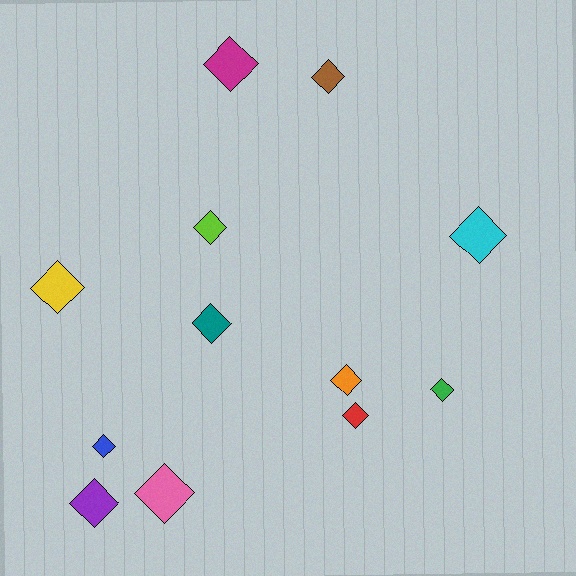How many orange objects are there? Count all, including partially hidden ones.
There is 1 orange object.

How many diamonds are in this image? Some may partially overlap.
There are 12 diamonds.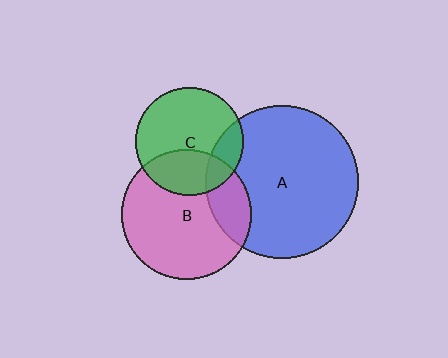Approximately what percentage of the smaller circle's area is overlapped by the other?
Approximately 35%.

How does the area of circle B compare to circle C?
Approximately 1.4 times.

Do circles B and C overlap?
Yes.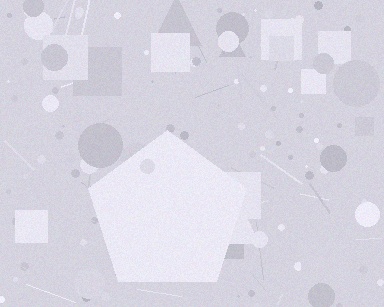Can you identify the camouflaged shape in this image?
The camouflaged shape is a pentagon.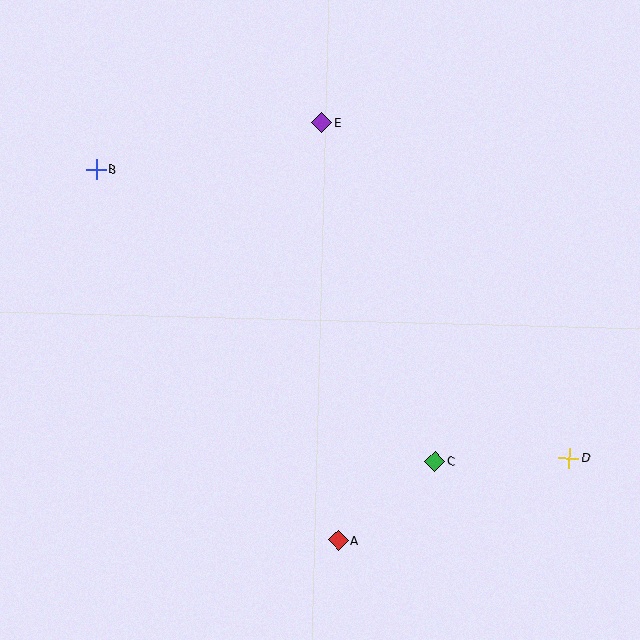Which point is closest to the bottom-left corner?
Point A is closest to the bottom-left corner.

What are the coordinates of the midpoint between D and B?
The midpoint between D and B is at (333, 314).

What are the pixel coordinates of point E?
Point E is at (322, 123).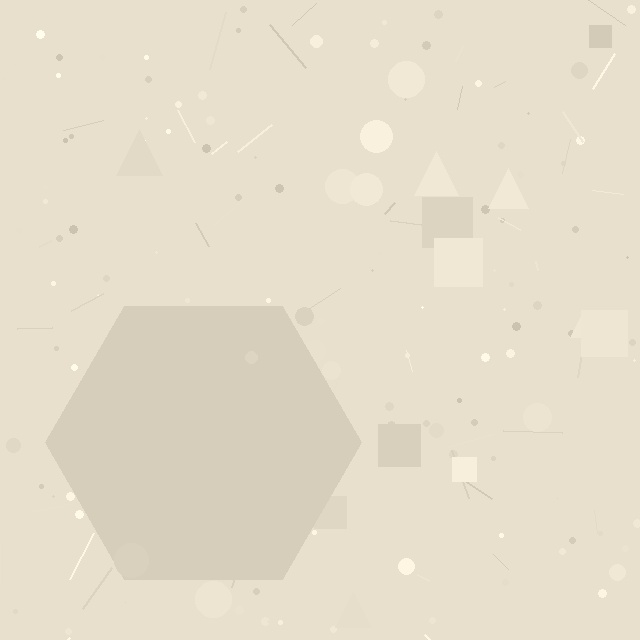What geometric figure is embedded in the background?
A hexagon is embedded in the background.